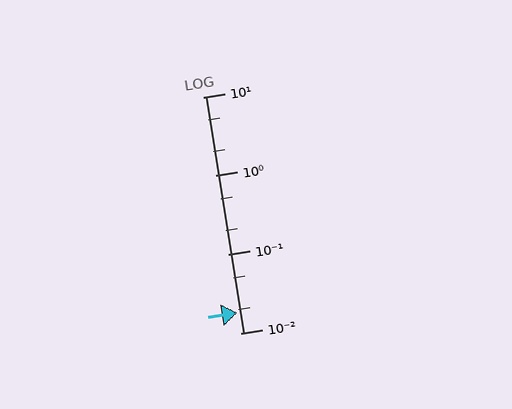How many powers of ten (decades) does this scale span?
The scale spans 3 decades, from 0.01 to 10.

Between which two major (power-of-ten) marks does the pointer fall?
The pointer is between 0.01 and 0.1.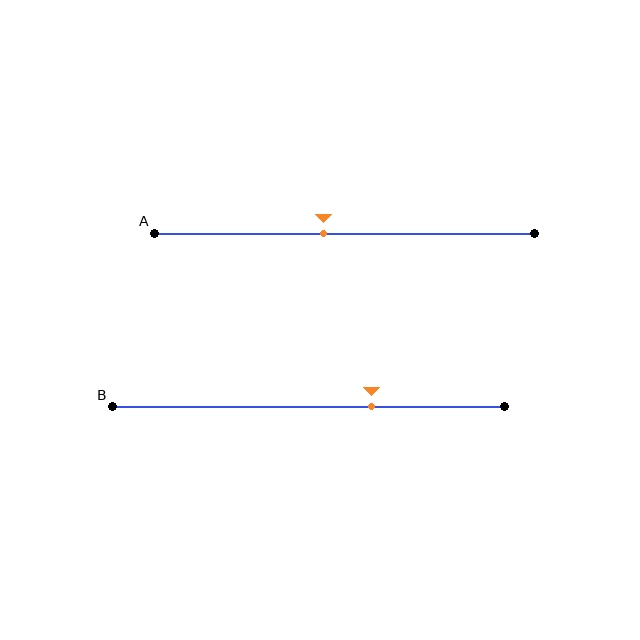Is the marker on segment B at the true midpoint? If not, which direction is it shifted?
No, the marker on segment B is shifted to the right by about 16% of the segment length.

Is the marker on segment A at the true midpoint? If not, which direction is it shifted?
No, the marker on segment A is shifted to the left by about 6% of the segment length.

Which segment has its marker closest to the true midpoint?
Segment A has its marker closest to the true midpoint.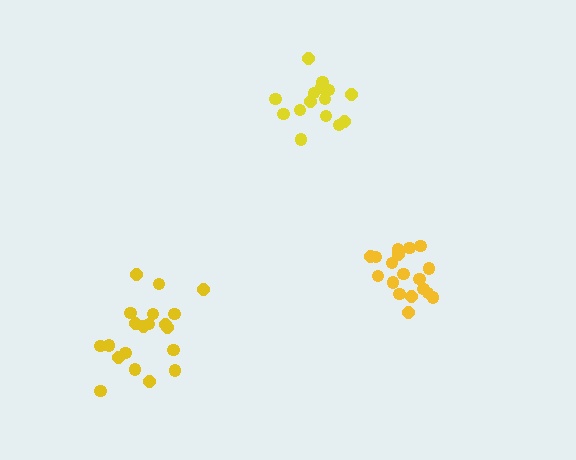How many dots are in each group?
Group 1: 18 dots, Group 2: 20 dots, Group 3: 16 dots (54 total).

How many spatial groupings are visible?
There are 3 spatial groupings.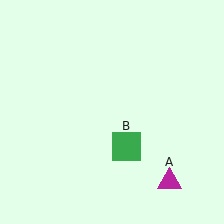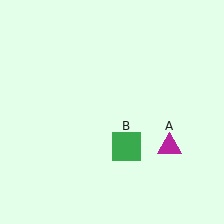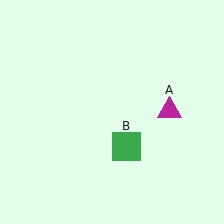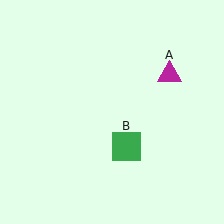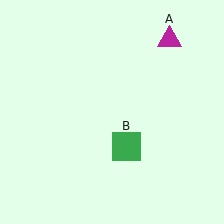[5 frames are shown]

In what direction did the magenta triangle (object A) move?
The magenta triangle (object A) moved up.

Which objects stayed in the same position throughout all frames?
Green square (object B) remained stationary.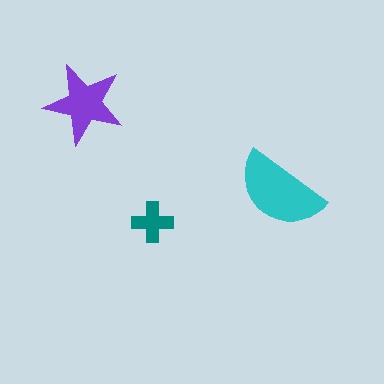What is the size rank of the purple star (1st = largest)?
2nd.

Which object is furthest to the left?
The purple star is leftmost.